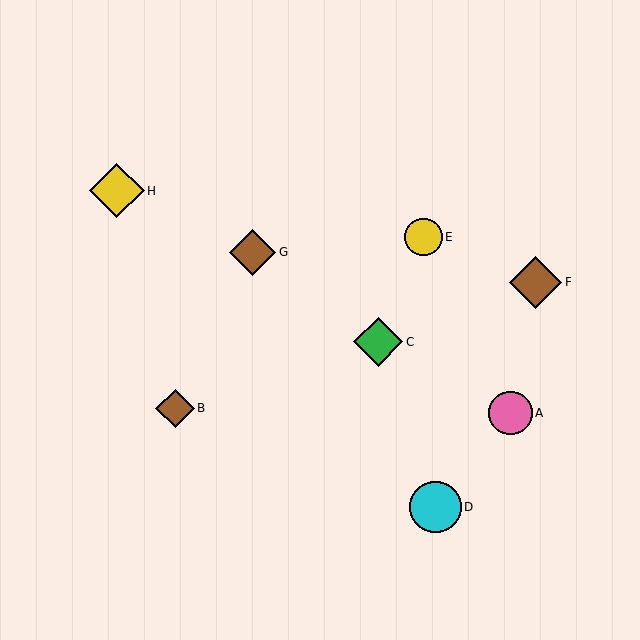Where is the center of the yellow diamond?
The center of the yellow diamond is at (117, 191).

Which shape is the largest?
The yellow diamond (labeled H) is the largest.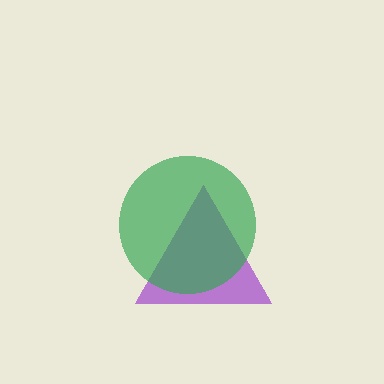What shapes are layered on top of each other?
The layered shapes are: a purple triangle, a green circle.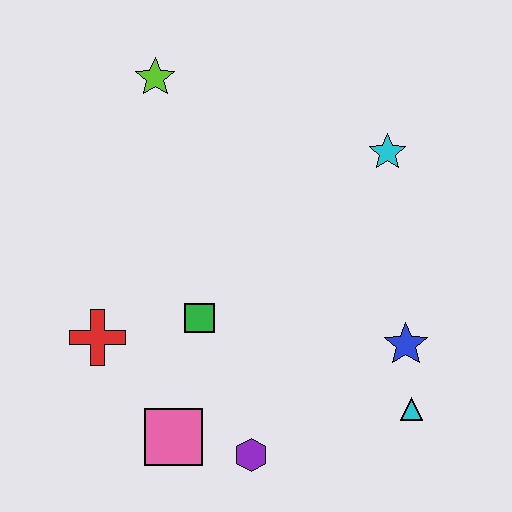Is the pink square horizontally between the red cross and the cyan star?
Yes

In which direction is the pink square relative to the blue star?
The pink square is to the left of the blue star.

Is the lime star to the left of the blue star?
Yes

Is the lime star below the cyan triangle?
No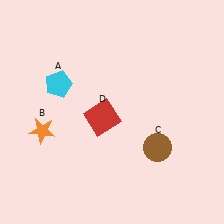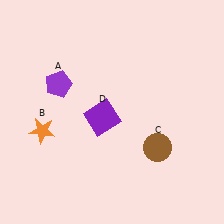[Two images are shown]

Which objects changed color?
A changed from cyan to purple. D changed from red to purple.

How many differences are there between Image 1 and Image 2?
There are 2 differences between the two images.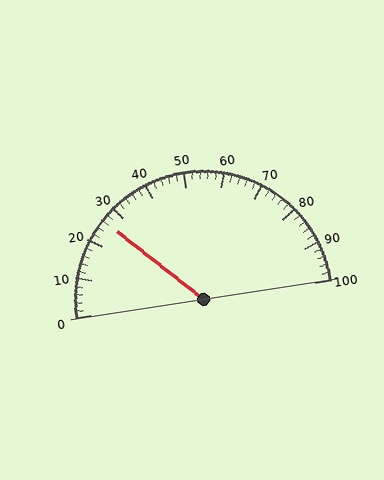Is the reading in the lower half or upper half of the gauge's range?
The reading is in the lower half of the range (0 to 100).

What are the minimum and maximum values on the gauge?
The gauge ranges from 0 to 100.